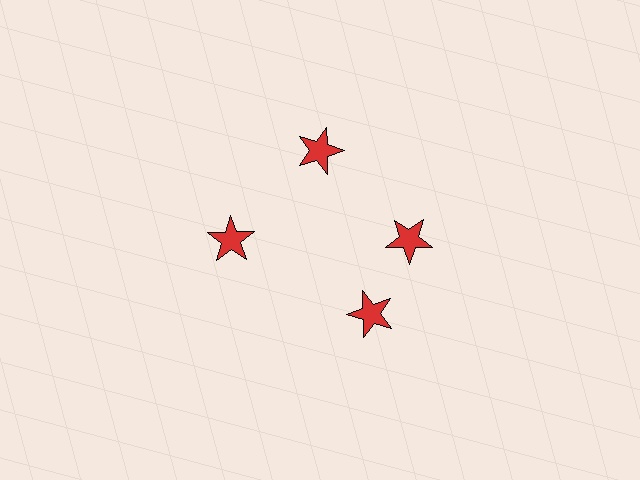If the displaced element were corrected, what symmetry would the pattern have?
It would have 4-fold rotational symmetry — the pattern would map onto itself every 90 degrees.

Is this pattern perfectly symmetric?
No. The 4 red stars are arranged in a ring, but one element near the 6 o'clock position is rotated out of alignment along the ring, breaking the 4-fold rotational symmetry.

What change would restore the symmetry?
The symmetry would be restored by rotating it back into even spacing with its neighbors so that all 4 stars sit at equal angles and equal distance from the center.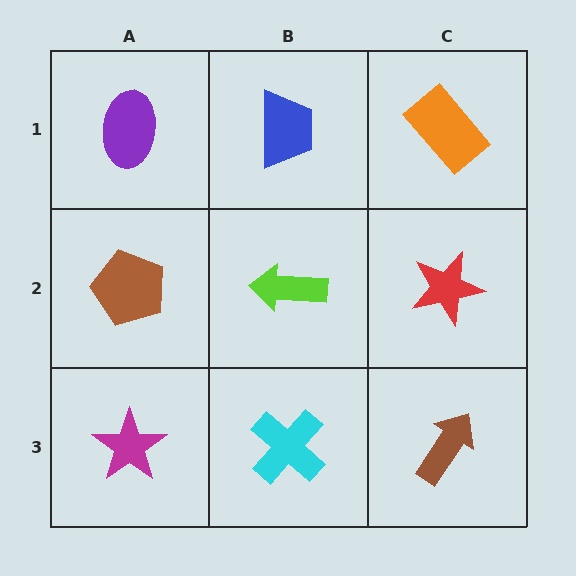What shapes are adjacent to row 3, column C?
A red star (row 2, column C), a cyan cross (row 3, column B).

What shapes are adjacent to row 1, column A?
A brown pentagon (row 2, column A), a blue trapezoid (row 1, column B).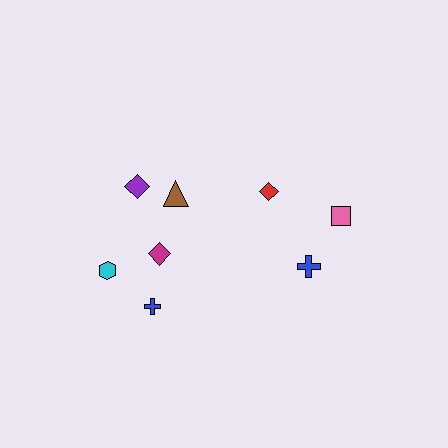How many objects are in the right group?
There are 3 objects.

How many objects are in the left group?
There are 5 objects.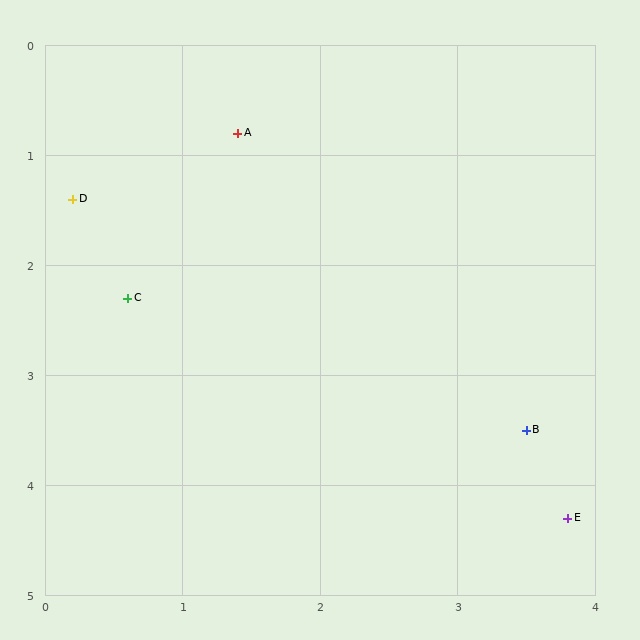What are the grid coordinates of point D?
Point D is at approximately (0.2, 1.4).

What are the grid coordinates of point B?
Point B is at approximately (3.5, 3.5).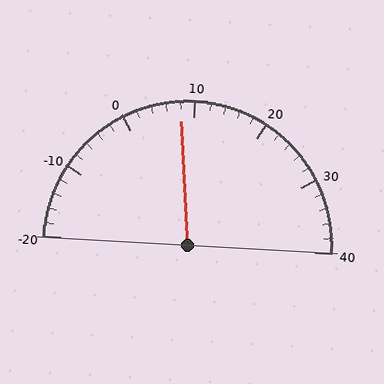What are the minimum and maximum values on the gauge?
The gauge ranges from -20 to 40.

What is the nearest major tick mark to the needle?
The nearest major tick mark is 10.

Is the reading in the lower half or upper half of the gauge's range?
The reading is in the lower half of the range (-20 to 40).